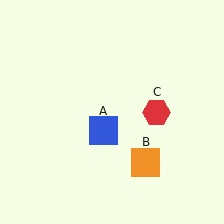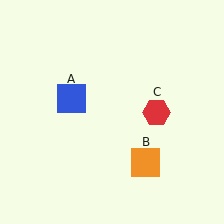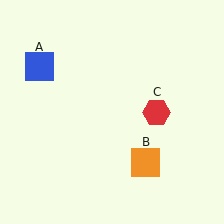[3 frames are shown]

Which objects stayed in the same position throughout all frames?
Orange square (object B) and red hexagon (object C) remained stationary.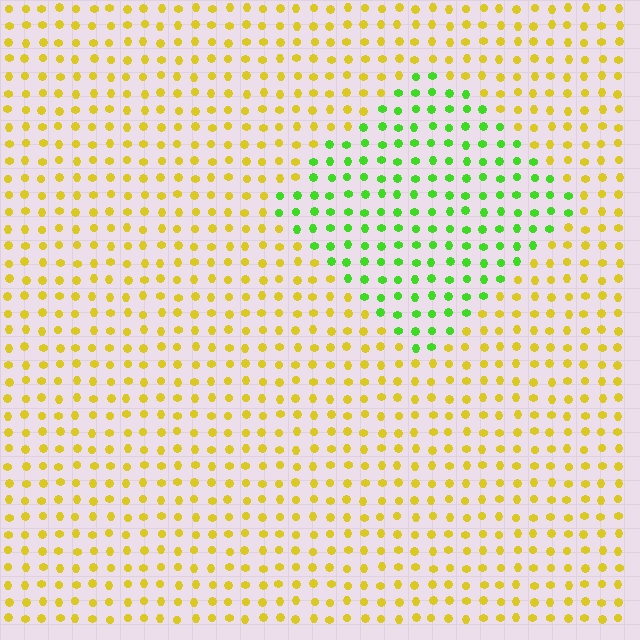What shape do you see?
I see a diamond.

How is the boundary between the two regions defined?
The boundary is defined purely by a slight shift in hue (about 56 degrees). Spacing, size, and orientation are identical on both sides.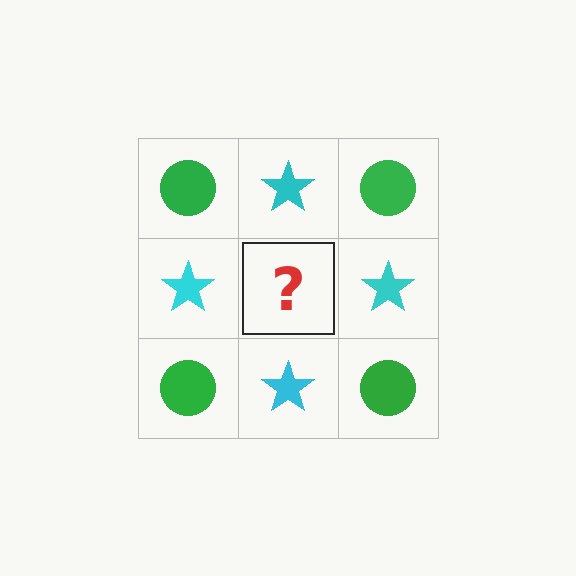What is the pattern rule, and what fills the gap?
The rule is that it alternates green circle and cyan star in a checkerboard pattern. The gap should be filled with a green circle.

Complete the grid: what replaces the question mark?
The question mark should be replaced with a green circle.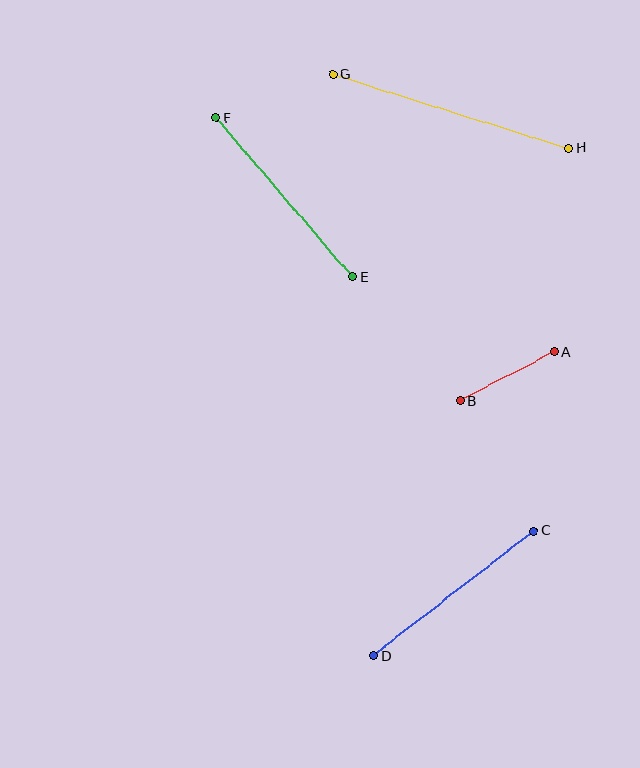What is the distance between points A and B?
The distance is approximately 106 pixels.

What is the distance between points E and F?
The distance is approximately 209 pixels.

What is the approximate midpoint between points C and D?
The midpoint is at approximately (454, 593) pixels.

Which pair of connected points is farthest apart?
Points G and H are farthest apart.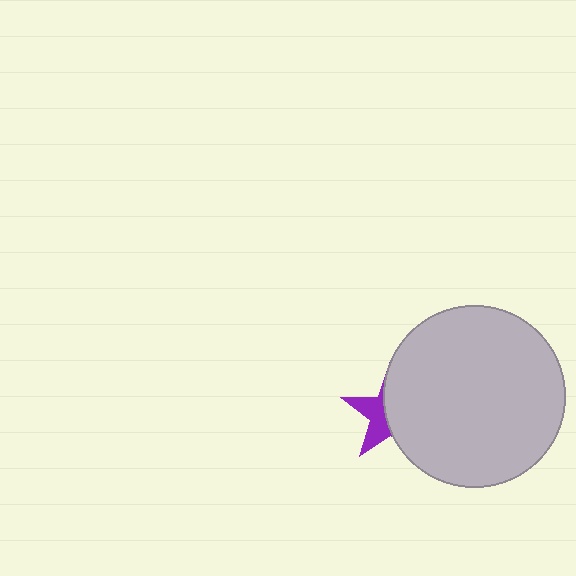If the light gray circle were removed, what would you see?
You would see the complete purple star.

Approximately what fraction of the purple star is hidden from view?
Roughly 61% of the purple star is hidden behind the light gray circle.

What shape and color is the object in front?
The object in front is a light gray circle.